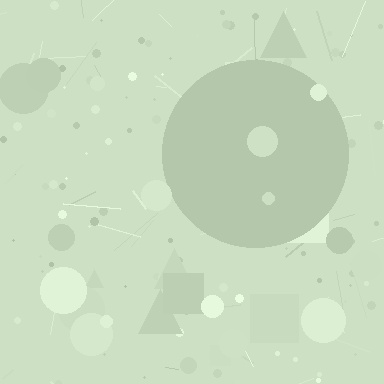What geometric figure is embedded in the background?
A circle is embedded in the background.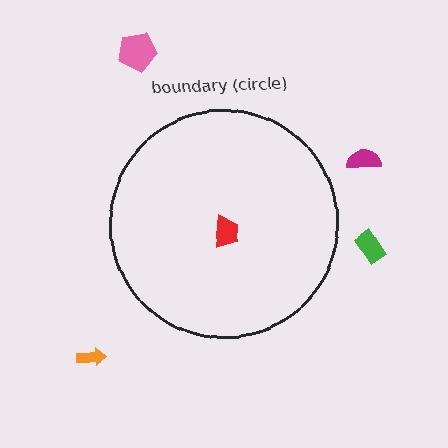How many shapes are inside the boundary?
1 inside, 4 outside.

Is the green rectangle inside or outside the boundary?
Outside.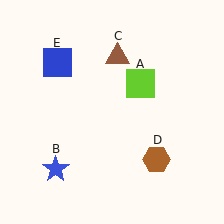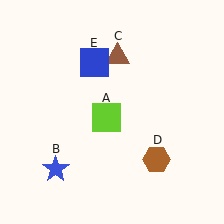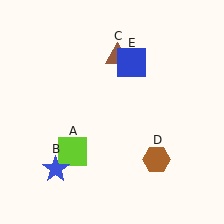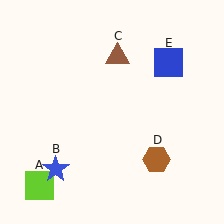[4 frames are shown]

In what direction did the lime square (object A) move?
The lime square (object A) moved down and to the left.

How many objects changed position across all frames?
2 objects changed position: lime square (object A), blue square (object E).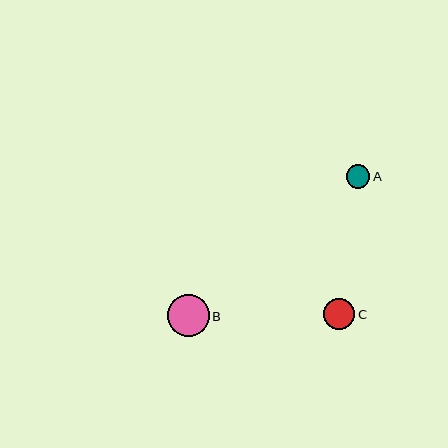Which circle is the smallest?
Circle A is the smallest with a size of approximately 23 pixels.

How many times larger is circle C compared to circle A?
Circle C is approximately 1.3 times the size of circle A.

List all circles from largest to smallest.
From largest to smallest: B, C, A.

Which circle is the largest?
Circle B is the largest with a size of approximately 42 pixels.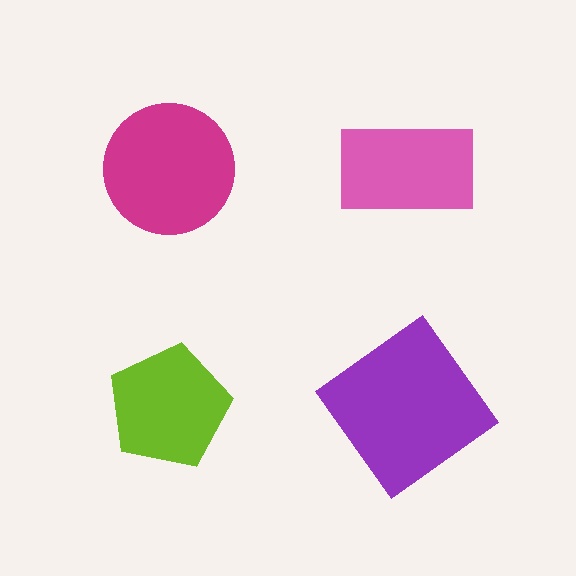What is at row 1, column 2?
A pink rectangle.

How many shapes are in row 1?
2 shapes.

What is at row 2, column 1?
A lime pentagon.